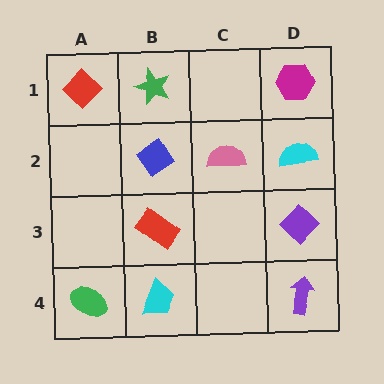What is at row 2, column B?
A blue diamond.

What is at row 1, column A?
A red diamond.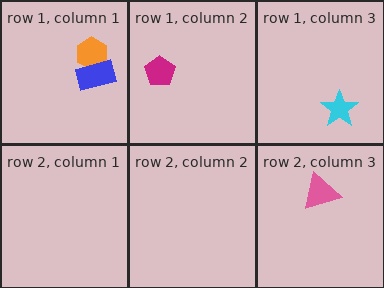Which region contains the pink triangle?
The row 2, column 3 region.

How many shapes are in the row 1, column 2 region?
1.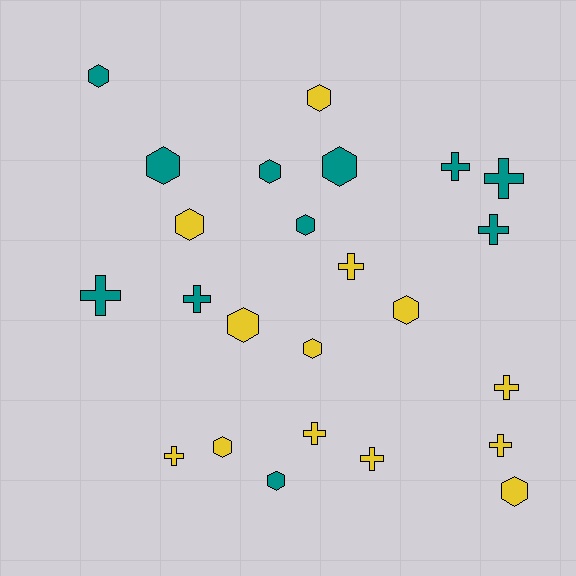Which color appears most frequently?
Yellow, with 13 objects.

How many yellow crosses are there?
There are 6 yellow crosses.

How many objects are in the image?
There are 24 objects.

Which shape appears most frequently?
Hexagon, with 13 objects.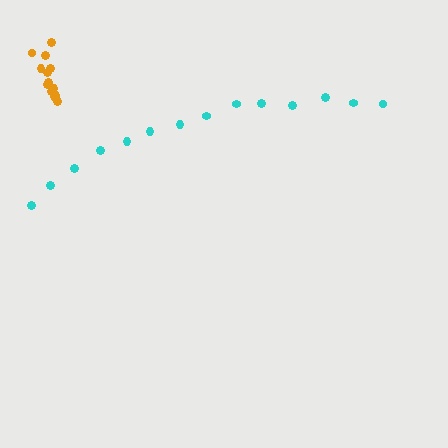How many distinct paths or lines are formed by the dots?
There are 2 distinct paths.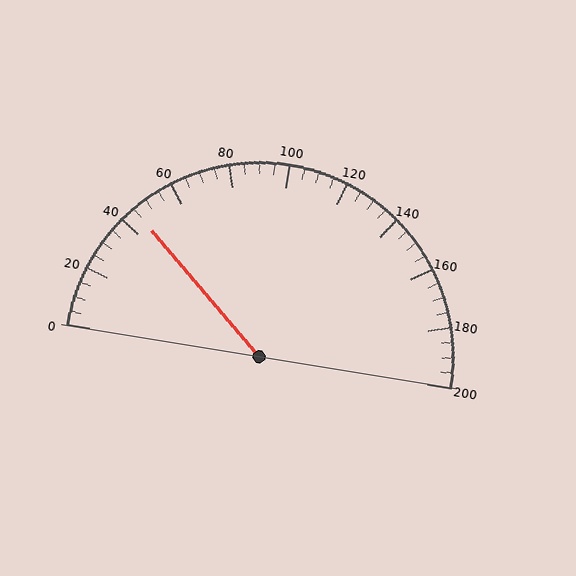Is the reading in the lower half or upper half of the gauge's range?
The reading is in the lower half of the range (0 to 200).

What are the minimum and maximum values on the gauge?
The gauge ranges from 0 to 200.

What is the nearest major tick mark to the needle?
The nearest major tick mark is 40.